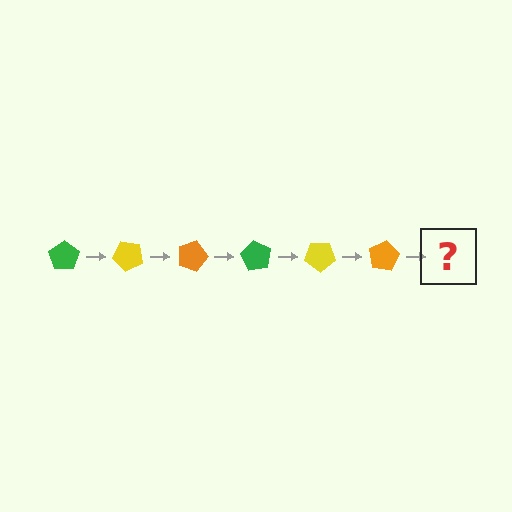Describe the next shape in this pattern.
It should be a green pentagon, rotated 270 degrees from the start.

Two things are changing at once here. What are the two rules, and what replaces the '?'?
The two rules are that it rotates 45 degrees each step and the color cycles through green, yellow, and orange. The '?' should be a green pentagon, rotated 270 degrees from the start.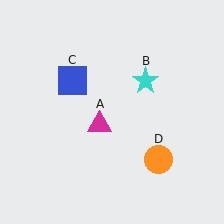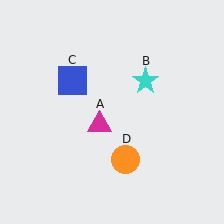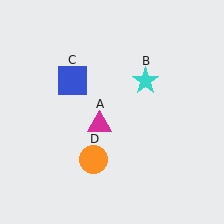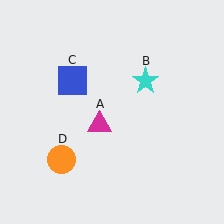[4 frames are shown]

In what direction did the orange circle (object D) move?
The orange circle (object D) moved left.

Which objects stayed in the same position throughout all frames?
Magenta triangle (object A) and cyan star (object B) and blue square (object C) remained stationary.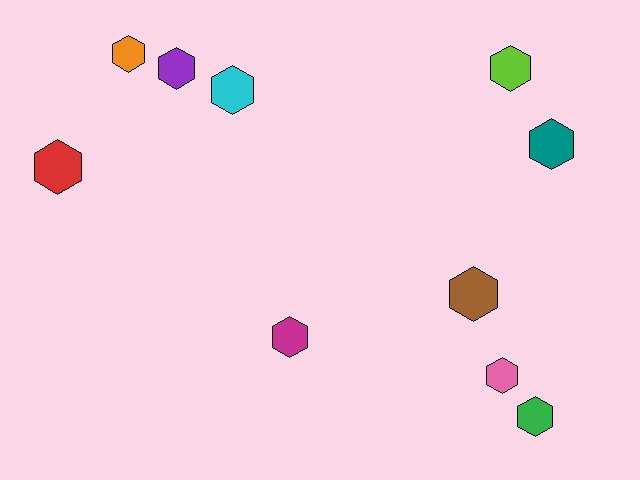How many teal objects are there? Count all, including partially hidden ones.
There is 1 teal object.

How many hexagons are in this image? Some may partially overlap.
There are 10 hexagons.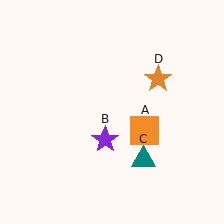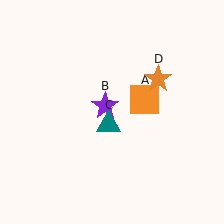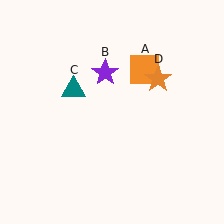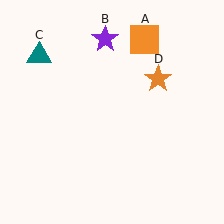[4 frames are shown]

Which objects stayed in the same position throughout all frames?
Orange star (object D) remained stationary.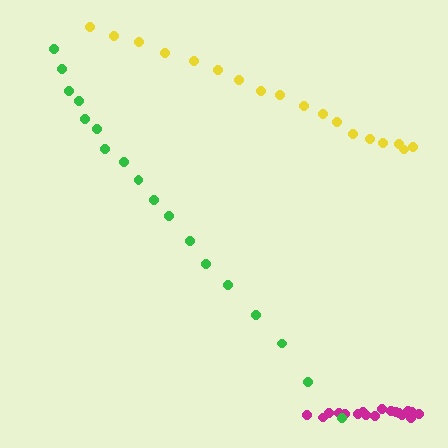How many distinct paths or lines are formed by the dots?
There are 3 distinct paths.